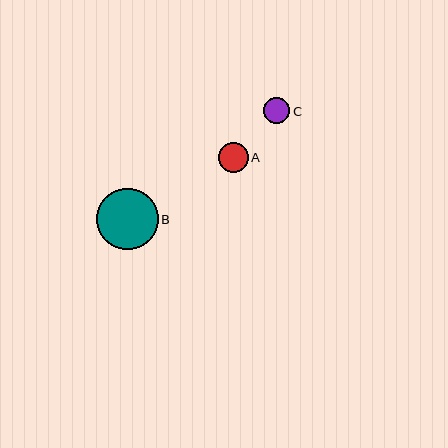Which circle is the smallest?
Circle C is the smallest with a size of approximately 26 pixels.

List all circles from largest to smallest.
From largest to smallest: B, A, C.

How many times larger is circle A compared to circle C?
Circle A is approximately 1.2 times the size of circle C.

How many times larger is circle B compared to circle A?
Circle B is approximately 2.0 times the size of circle A.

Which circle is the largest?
Circle B is the largest with a size of approximately 61 pixels.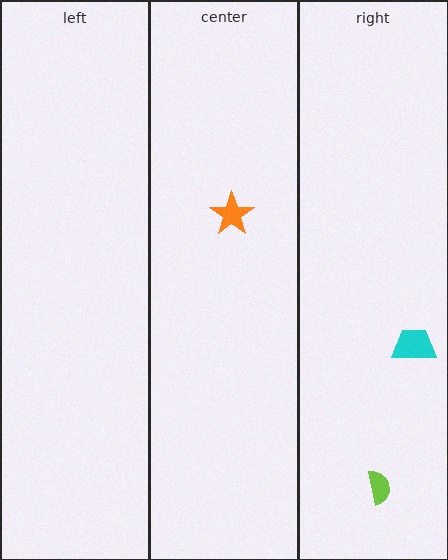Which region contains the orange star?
The center region.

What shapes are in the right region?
The lime semicircle, the cyan trapezoid.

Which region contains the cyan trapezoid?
The right region.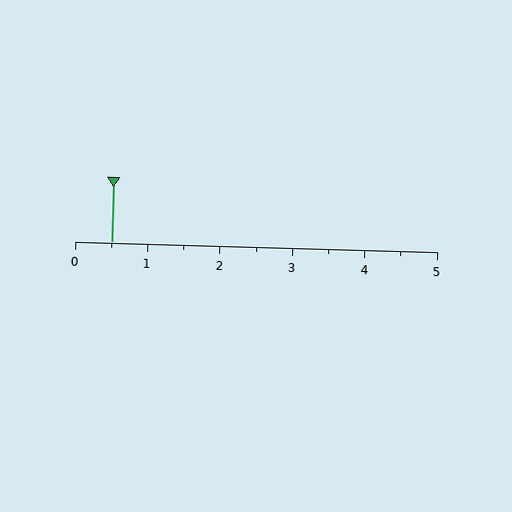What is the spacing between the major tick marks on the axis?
The major ticks are spaced 1 apart.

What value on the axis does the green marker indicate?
The marker indicates approximately 0.5.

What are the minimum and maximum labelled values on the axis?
The axis runs from 0 to 5.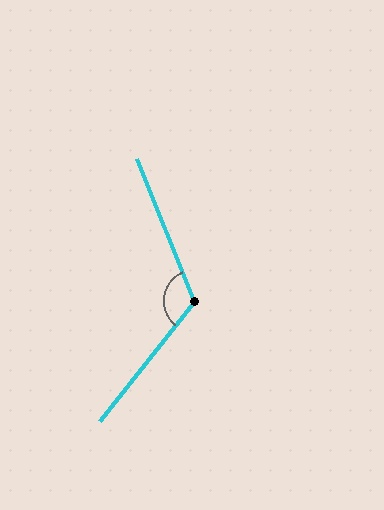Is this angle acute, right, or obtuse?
It is obtuse.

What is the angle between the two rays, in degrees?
Approximately 120 degrees.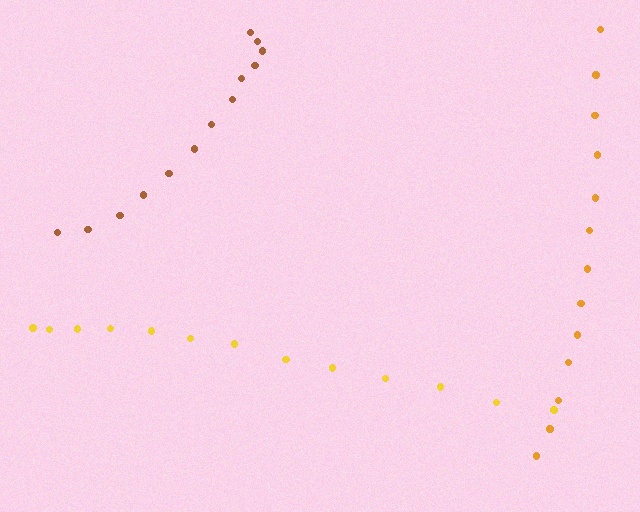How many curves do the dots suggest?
There are 3 distinct paths.